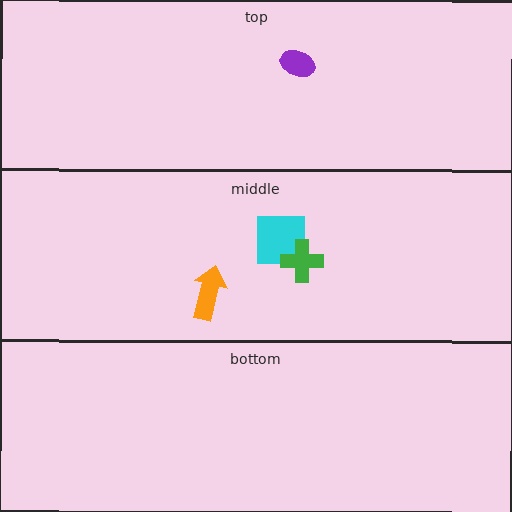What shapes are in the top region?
The purple ellipse.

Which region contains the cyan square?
The middle region.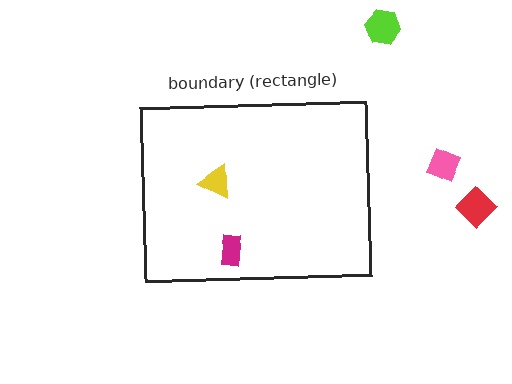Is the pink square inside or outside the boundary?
Outside.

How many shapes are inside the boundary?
2 inside, 3 outside.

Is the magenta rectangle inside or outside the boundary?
Inside.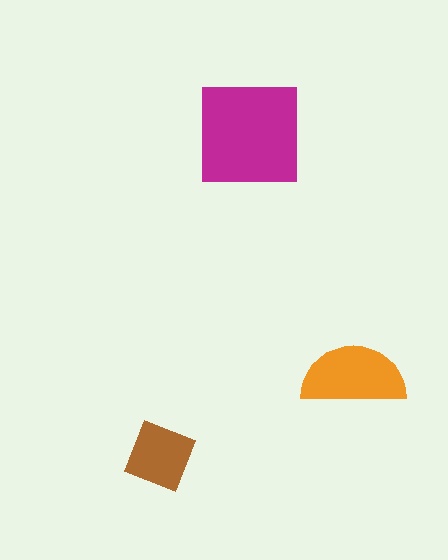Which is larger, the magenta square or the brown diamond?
The magenta square.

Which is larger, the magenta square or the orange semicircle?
The magenta square.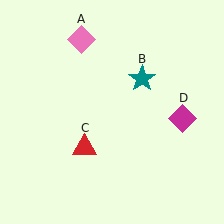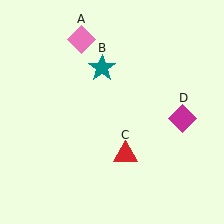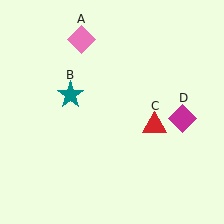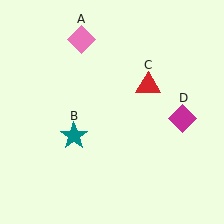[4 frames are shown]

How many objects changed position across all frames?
2 objects changed position: teal star (object B), red triangle (object C).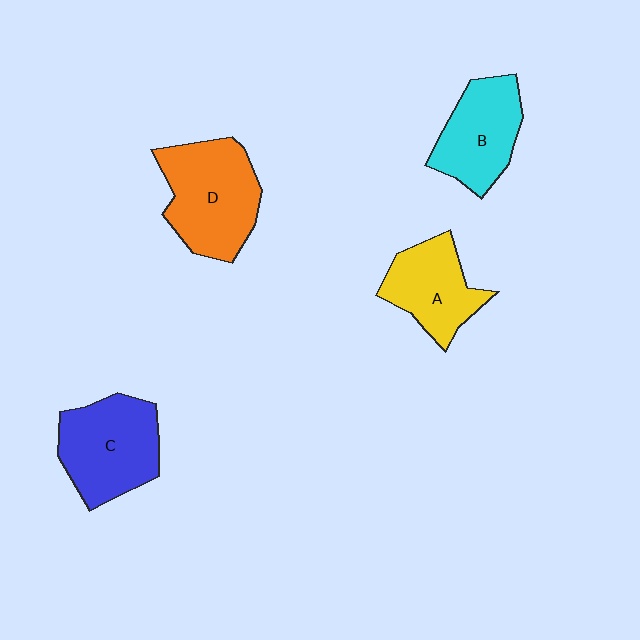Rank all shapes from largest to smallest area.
From largest to smallest: D (orange), C (blue), B (cyan), A (yellow).